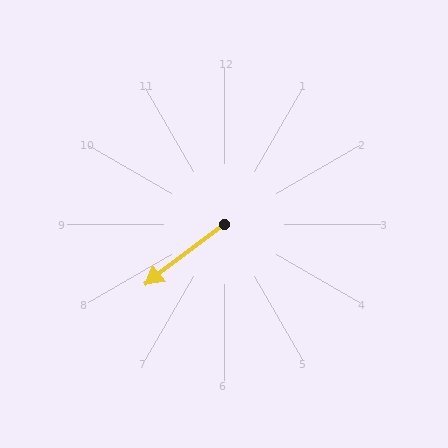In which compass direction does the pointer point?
Southwest.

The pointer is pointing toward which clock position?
Roughly 8 o'clock.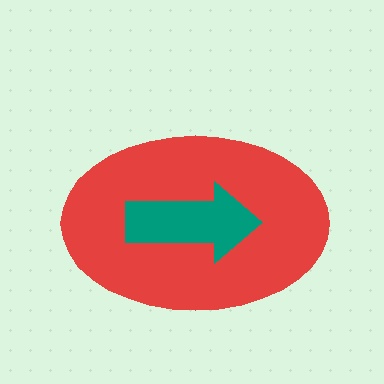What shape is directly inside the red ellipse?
The teal arrow.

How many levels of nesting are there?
2.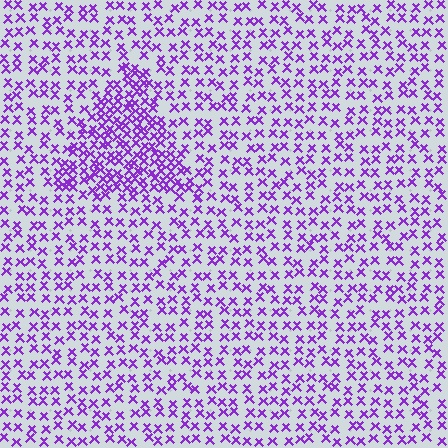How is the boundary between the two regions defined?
The boundary is defined by a change in element density (approximately 2.1x ratio). All elements are the same color, size, and shape.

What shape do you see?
I see a triangle.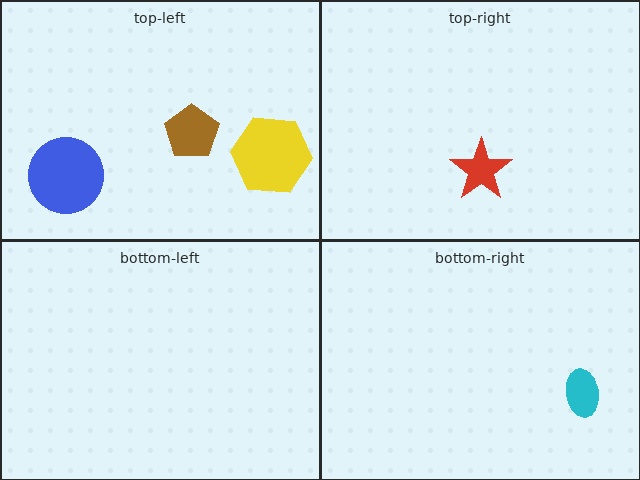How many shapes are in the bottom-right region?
1.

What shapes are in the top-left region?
The yellow hexagon, the brown pentagon, the blue circle.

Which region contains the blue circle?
The top-left region.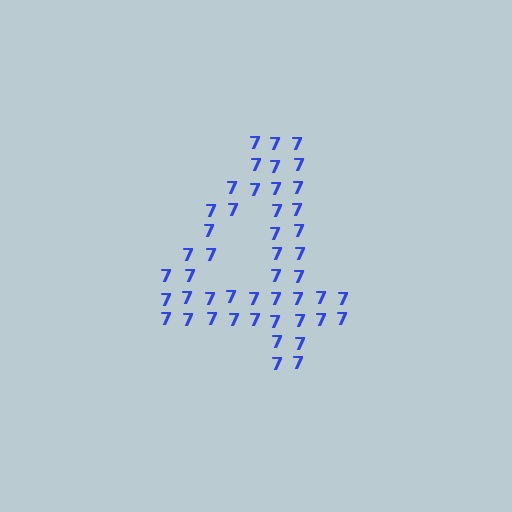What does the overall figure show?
The overall figure shows the digit 4.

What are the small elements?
The small elements are digit 7's.